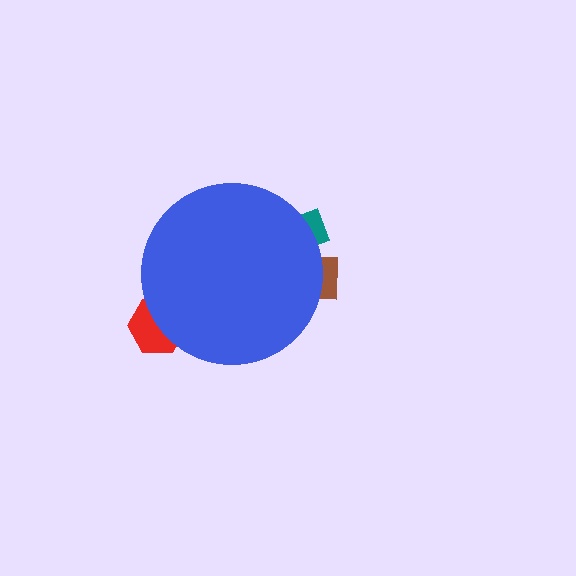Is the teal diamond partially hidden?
Yes, the teal diamond is partially hidden behind the blue circle.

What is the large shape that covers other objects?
A blue circle.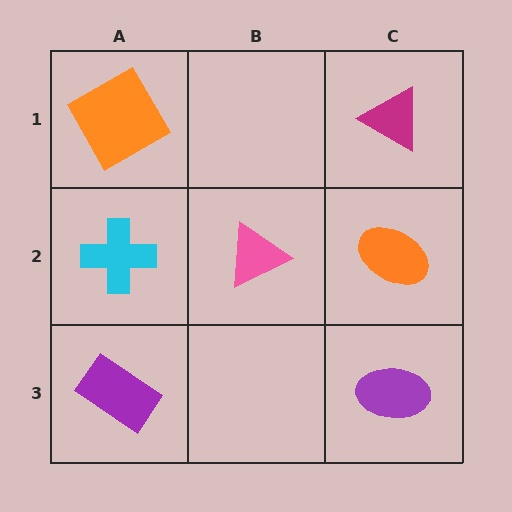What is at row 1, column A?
An orange diamond.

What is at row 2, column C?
An orange ellipse.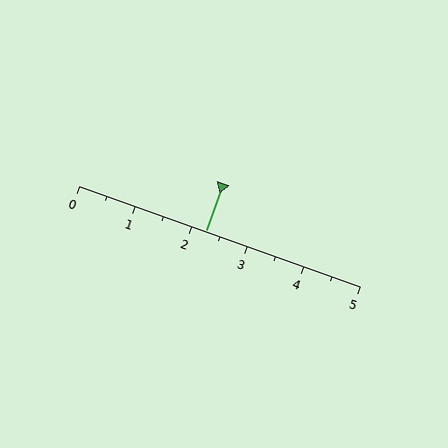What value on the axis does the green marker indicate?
The marker indicates approximately 2.2.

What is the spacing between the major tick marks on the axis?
The major ticks are spaced 1 apart.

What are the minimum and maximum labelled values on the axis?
The axis runs from 0 to 5.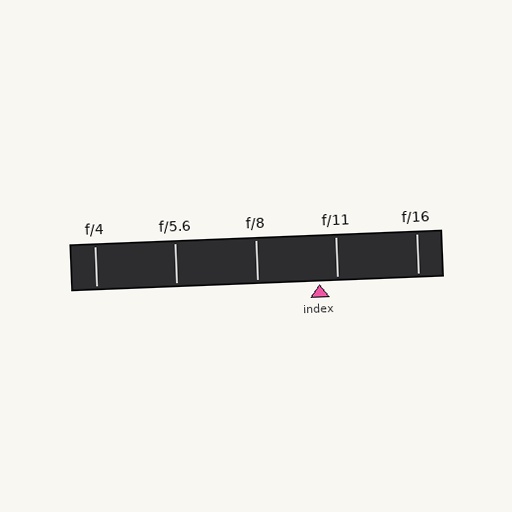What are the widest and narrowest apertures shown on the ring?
The widest aperture shown is f/4 and the narrowest is f/16.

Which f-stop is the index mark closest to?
The index mark is closest to f/11.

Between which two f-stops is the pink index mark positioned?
The index mark is between f/8 and f/11.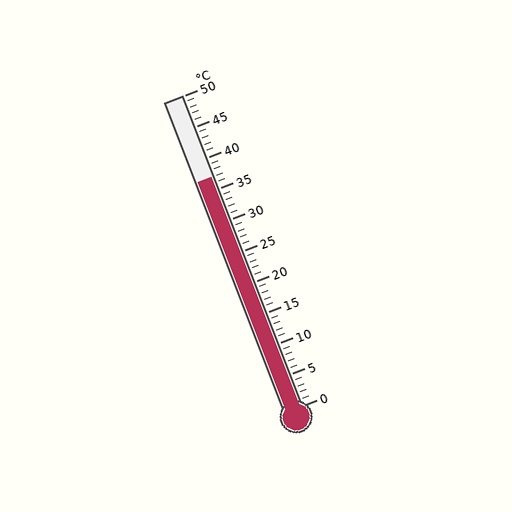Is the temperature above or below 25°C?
The temperature is above 25°C.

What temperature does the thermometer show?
The thermometer shows approximately 37°C.